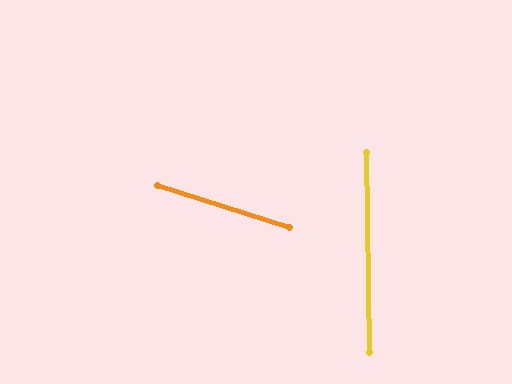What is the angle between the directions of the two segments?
Approximately 72 degrees.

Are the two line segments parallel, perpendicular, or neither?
Neither parallel nor perpendicular — they differ by about 72°.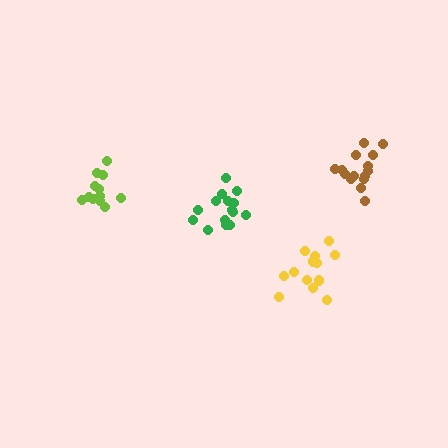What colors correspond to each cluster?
The clusters are colored: yellow, lime, green, brown.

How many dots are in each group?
Group 1: 13 dots, Group 2: 12 dots, Group 3: 15 dots, Group 4: 15 dots (55 total).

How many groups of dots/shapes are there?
There are 4 groups.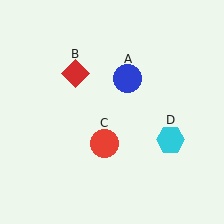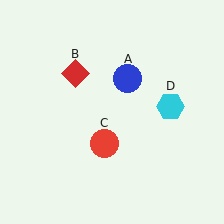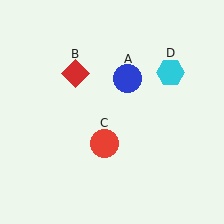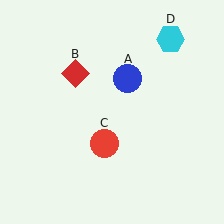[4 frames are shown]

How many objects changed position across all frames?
1 object changed position: cyan hexagon (object D).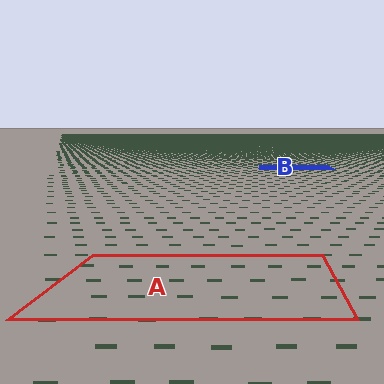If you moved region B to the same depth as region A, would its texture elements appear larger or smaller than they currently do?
They would appear larger. At a closer depth, the same texture elements are projected at a bigger on-screen size.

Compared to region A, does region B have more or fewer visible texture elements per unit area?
Region B has more texture elements per unit area — they are packed more densely because it is farther away.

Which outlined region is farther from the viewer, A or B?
Region B is farther from the viewer — the texture elements inside it appear smaller and more densely packed.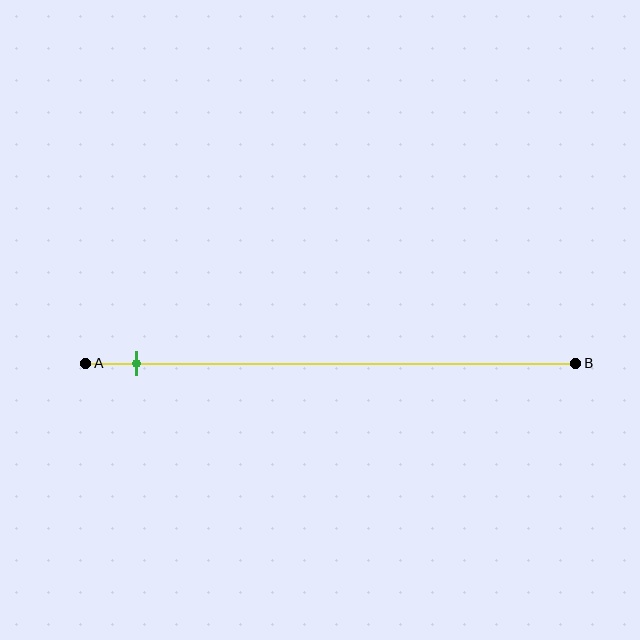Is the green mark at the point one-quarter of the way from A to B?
No, the mark is at about 10% from A, not at the 25% one-quarter point.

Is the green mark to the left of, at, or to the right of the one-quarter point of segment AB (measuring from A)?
The green mark is to the left of the one-quarter point of segment AB.